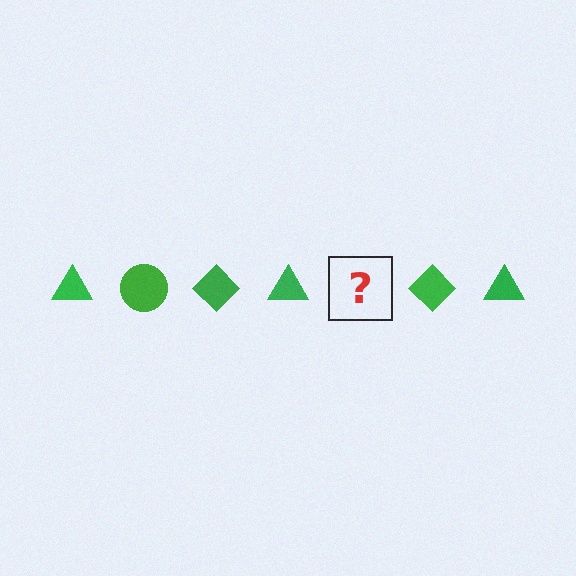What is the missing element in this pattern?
The missing element is a green circle.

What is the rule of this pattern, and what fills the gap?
The rule is that the pattern cycles through triangle, circle, diamond shapes in green. The gap should be filled with a green circle.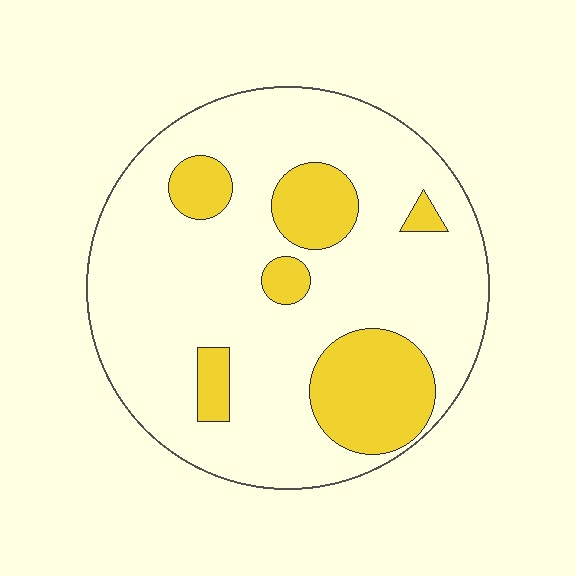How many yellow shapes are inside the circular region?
6.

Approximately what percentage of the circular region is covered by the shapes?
Approximately 20%.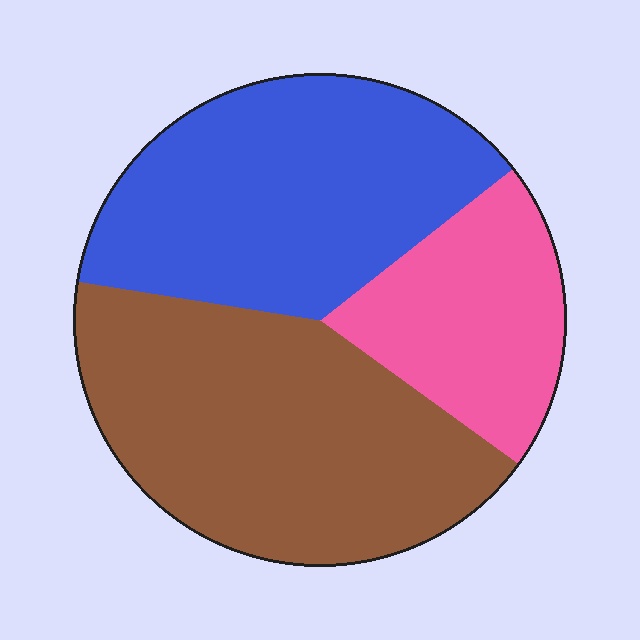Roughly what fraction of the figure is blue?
Blue takes up about three eighths (3/8) of the figure.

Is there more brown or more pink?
Brown.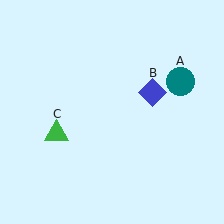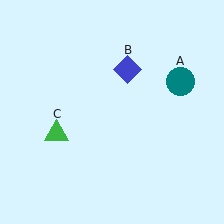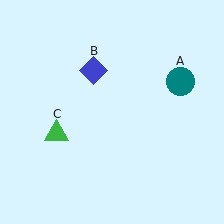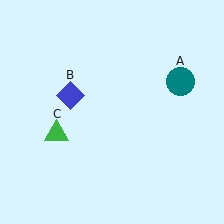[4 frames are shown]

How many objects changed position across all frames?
1 object changed position: blue diamond (object B).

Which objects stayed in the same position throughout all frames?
Teal circle (object A) and green triangle (object C) remained stationary.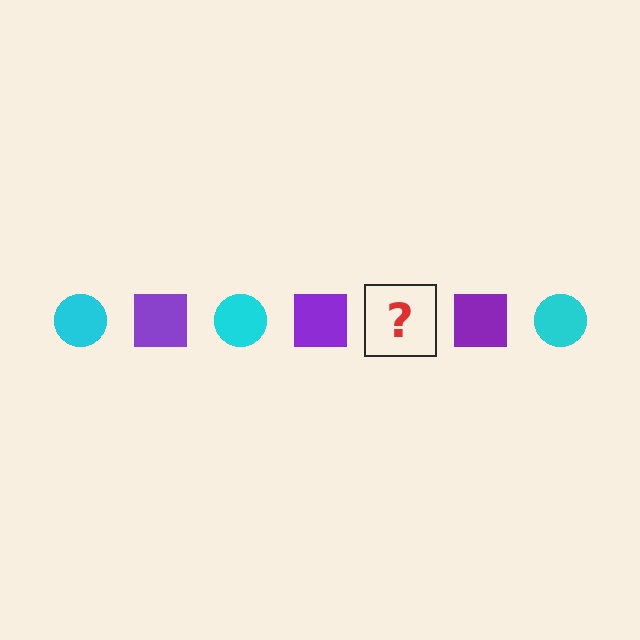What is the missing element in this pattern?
The missing element is a cyan circle.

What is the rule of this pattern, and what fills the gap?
The rule is that the pattern alternates between cyan circle and purple square. The gap should be filled with a cyan circle.